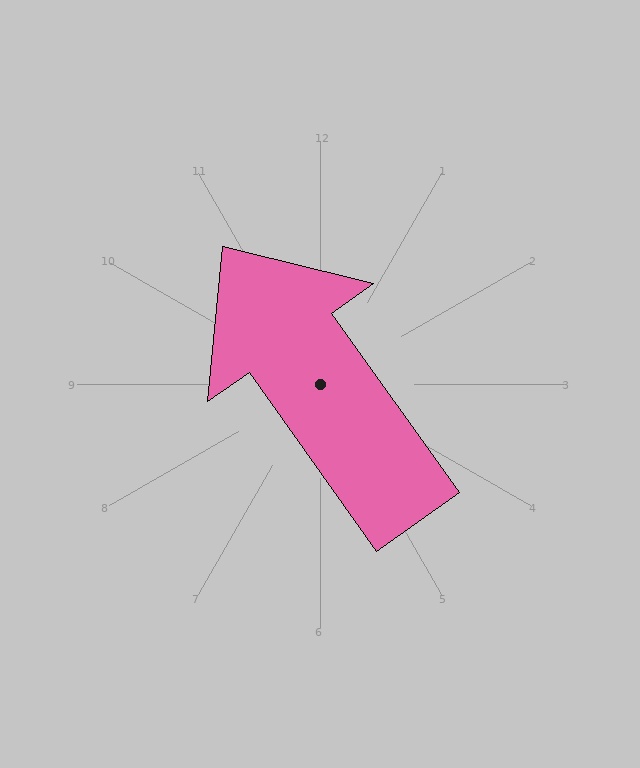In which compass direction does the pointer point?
Northwest.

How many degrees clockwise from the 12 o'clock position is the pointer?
Approximately 325 degrees.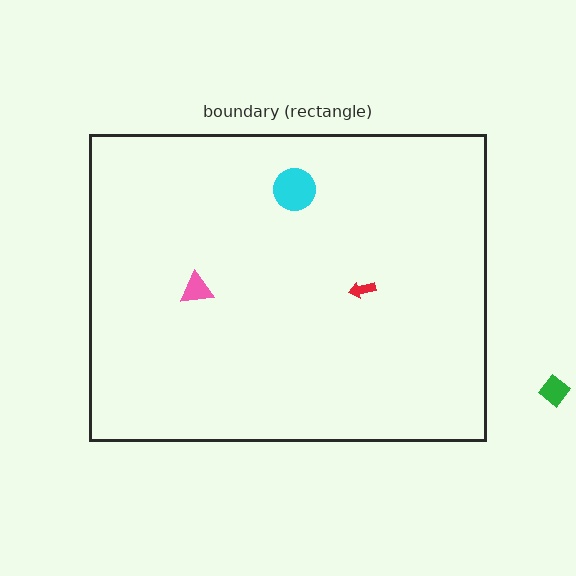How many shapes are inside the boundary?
3 inside, 1 outside.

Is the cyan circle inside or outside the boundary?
Inside.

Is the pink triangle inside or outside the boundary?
Inside.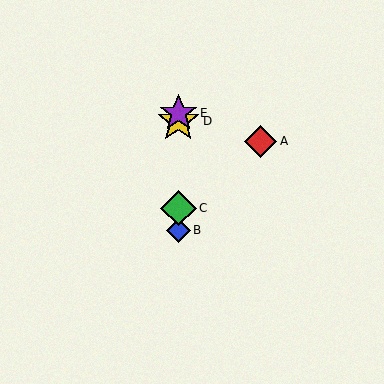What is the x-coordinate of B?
Object B is at x≈178.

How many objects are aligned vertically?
4 objects (B, C, D, E) are aligned vertically.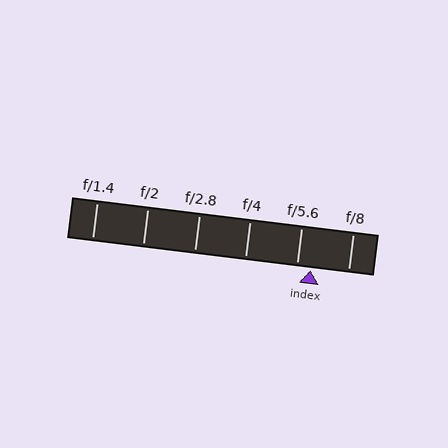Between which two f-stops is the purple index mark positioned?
The index mark is between f/5.6 and f/8.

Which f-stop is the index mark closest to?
The index mark is closest to f/5.6.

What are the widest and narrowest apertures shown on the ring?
The widest aperture shown is f/1.4 and the narrowest is f/8.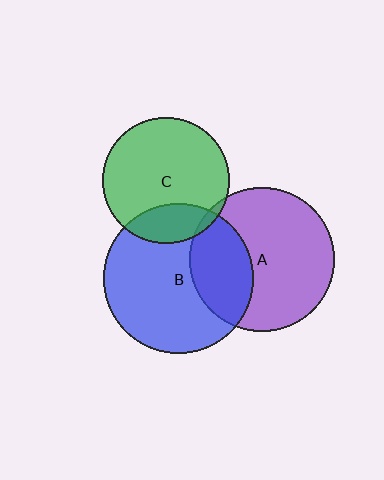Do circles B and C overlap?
Yes.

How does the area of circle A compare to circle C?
Approximately 1.3 times.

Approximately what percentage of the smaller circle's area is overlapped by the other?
Approximately 20%.